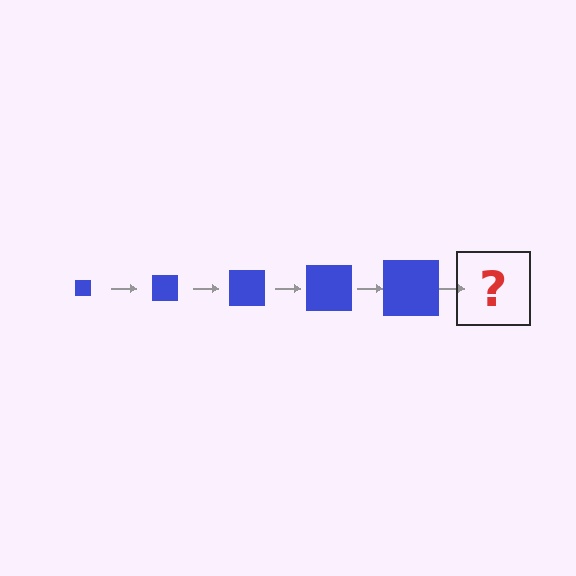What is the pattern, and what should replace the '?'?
The pattern is that the square gets progressively larger each step. The '?' should be a blue square, larger than the previous one.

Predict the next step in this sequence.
The next step is a blue square, larger than the previous one.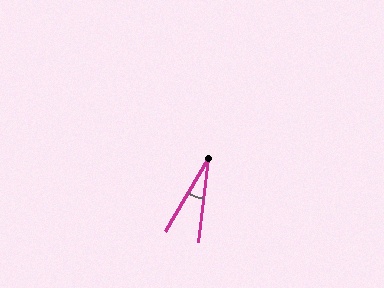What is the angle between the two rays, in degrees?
Approximately 24 degrees.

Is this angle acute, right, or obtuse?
It is acute.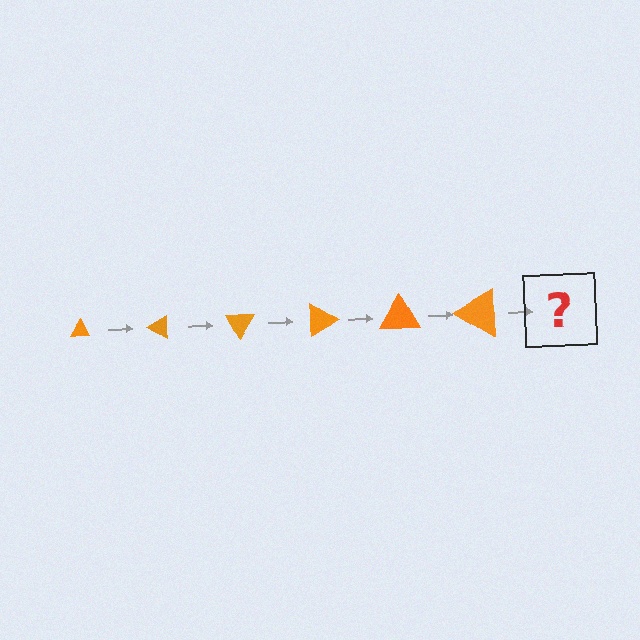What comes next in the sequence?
The next element should be a triangle, larger than the previous one and rotated 180 degrees from the start.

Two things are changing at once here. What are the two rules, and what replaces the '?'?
The two rules are that the triangle grows larger each step and it rotates 30 degrees each step. The '?' should be a triangle, larger than the previous one and rotated 180 degrees from the start.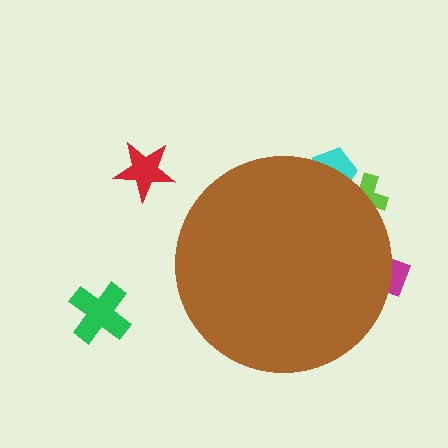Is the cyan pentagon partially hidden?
Yes, the cyan pentagon is partially hidden behind the brown circle.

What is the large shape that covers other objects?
A brown circle.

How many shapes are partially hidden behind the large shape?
3 shapes are partially hidden.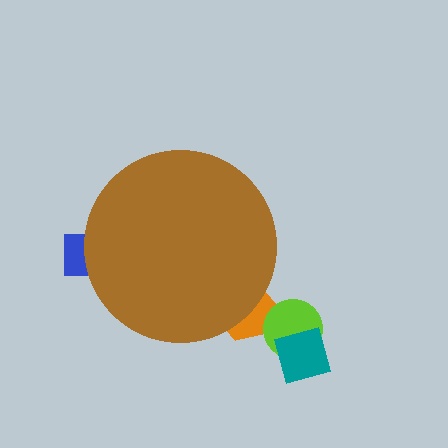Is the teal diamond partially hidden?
No, the teal diamond is fully visible.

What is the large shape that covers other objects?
A brown circle.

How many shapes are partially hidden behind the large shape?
2 shapes are partially hidden.